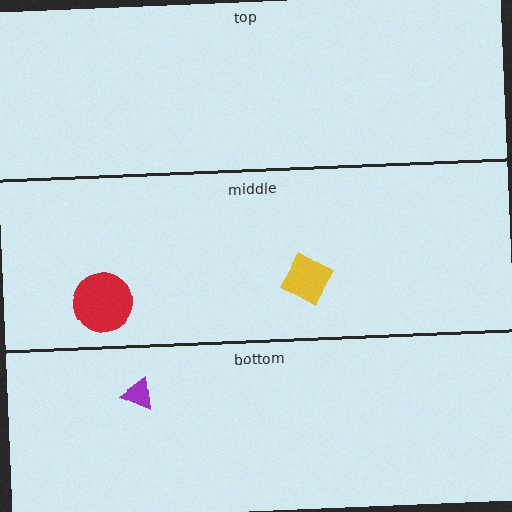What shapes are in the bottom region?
The purple triangle.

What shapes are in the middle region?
The red circle, the yellow square.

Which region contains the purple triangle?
The bottom region.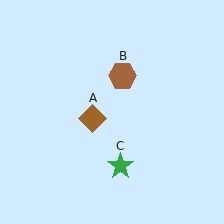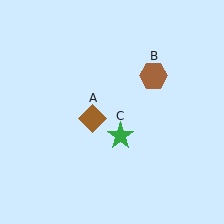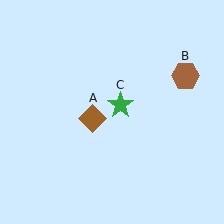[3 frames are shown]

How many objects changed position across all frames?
2 objects changed position: brown hexagon (object B), green star (object C).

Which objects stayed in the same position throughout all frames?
Brown diamond (object A) remained stationary.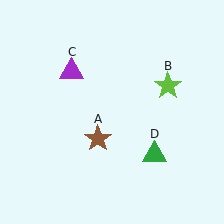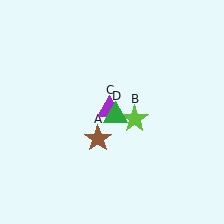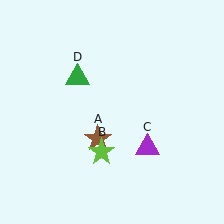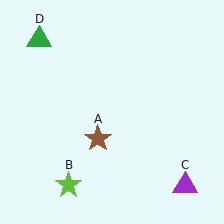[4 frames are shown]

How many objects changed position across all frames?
3 objects changed position: lime star (object B), purple triangle (object C), green triangle (object D).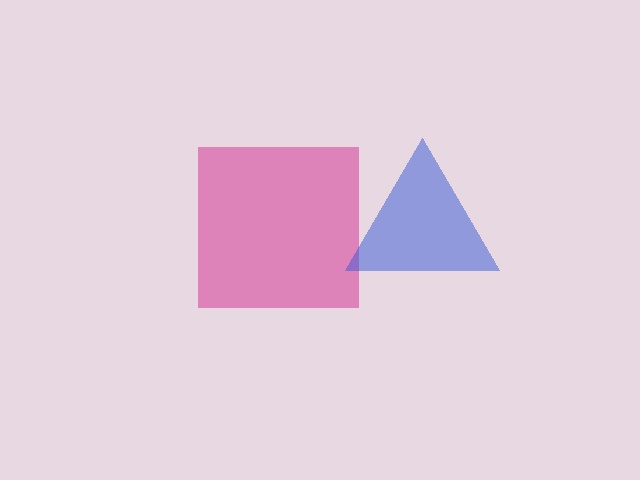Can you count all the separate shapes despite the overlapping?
Yes, there are 2 separate shapes.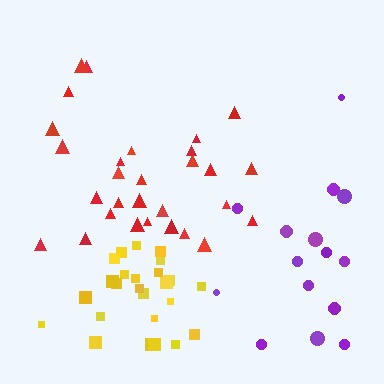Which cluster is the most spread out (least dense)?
Purple.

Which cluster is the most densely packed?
Yellow.